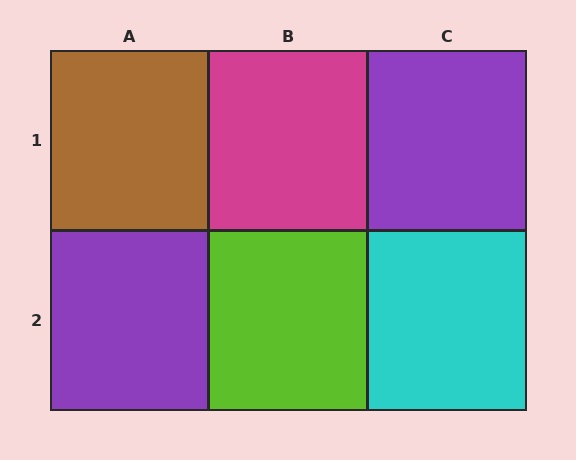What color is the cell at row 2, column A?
Purple.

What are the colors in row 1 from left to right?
Brown, magenta, purple.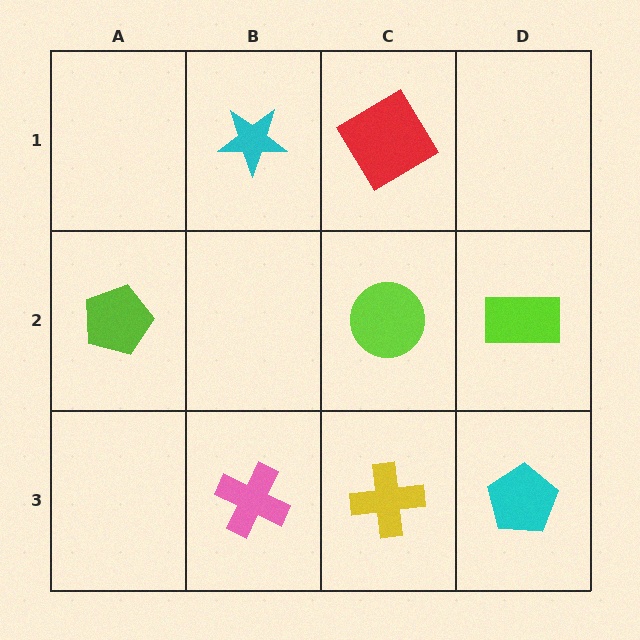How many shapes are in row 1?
2 shapes.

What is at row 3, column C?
A yellow cross.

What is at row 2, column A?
A lime pentagon.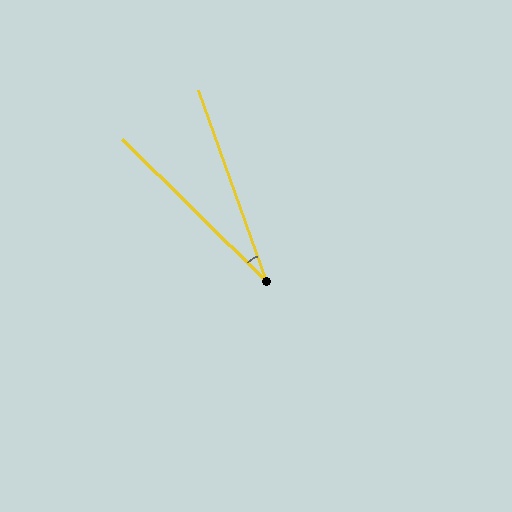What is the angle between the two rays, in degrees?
Approximately 26 degrees.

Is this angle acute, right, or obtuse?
It is acute.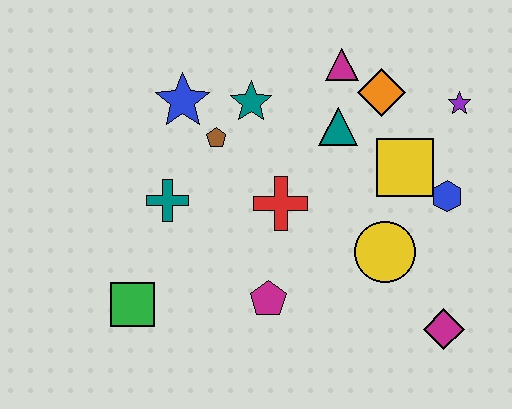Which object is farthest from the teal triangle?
The green square is farthest from the teal triangle.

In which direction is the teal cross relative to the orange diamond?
The teal cross is to the left of the orange diamond.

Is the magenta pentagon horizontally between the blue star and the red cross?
Yes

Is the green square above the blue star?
No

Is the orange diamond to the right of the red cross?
Yes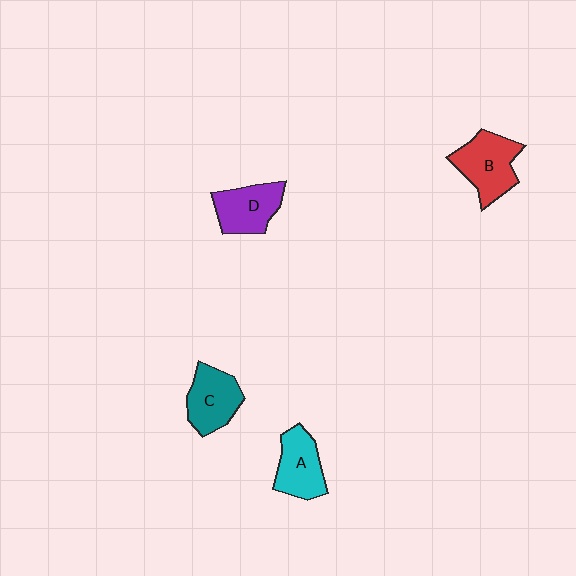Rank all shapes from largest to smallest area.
From largest to smallest: B (red), C (teal), D (purple), A (cyan).